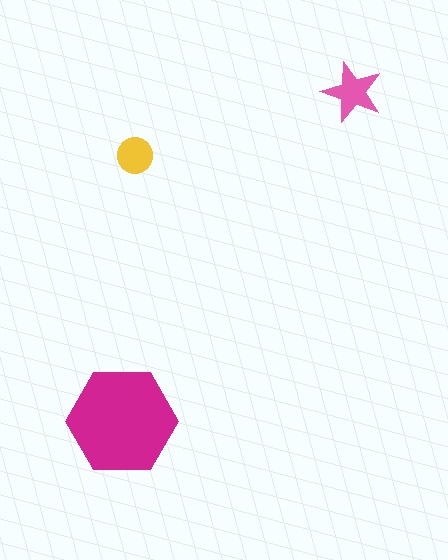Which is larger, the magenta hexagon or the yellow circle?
The magenta hexagon.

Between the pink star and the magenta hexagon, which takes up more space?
The magenta hexagon.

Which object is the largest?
The magenta hexagon.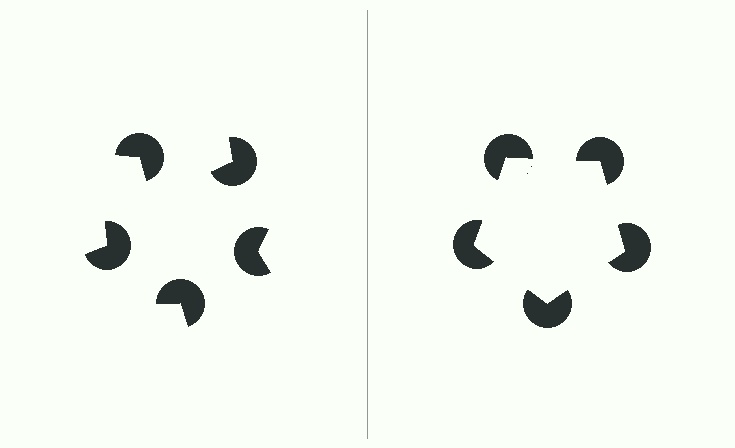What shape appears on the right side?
An illusory pentagon.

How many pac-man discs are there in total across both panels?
10 — 5 on each side.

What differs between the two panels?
The pac-man discs are positioned identically on both sides; only the wedge orientations differ. On the right they align to a pentagon; on the left they are misaligned.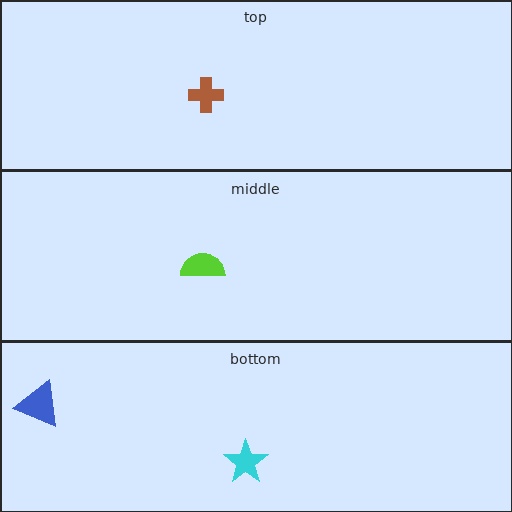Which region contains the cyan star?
The bottom region.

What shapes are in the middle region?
The lime semicircle.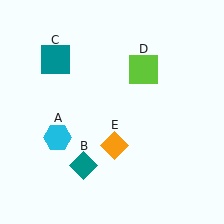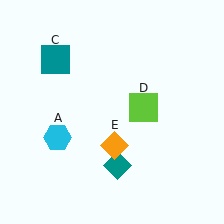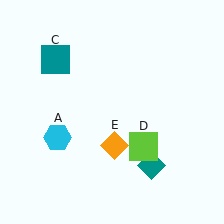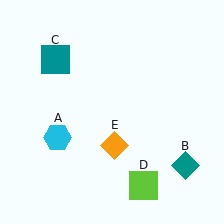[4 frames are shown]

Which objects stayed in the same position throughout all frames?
Cyan hexagon (object A) and teal square (object C) and orange diamond (object E) remained stationary.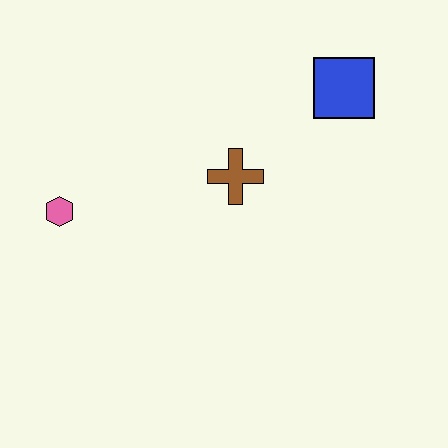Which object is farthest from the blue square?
The pink hexagon is farthest from the blue square.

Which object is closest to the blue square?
The brown cross is closest to the blue square.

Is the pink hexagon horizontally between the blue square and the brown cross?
No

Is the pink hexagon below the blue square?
Yes